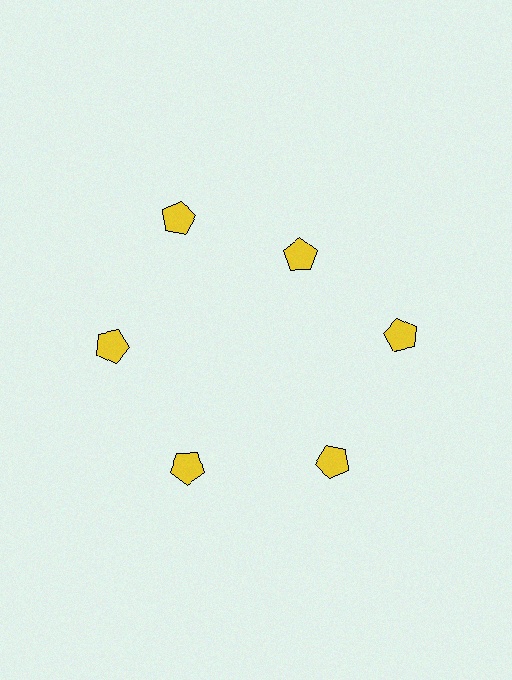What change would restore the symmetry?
The symmetry would be restored by moving it outward, back onto the ring so that all 6 pentagons sit at equal angles and equal distance from the center.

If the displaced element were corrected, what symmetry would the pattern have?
It would have 6-fold rotational symmetry — the pattern would map onto itself every 60 degrees.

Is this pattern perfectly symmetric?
No. The 6 yellow pentagons are arranged in a ring, but one element near the 1 o'clock position is pulled inward toward the center, breaking the 6-fold rotational symmetry.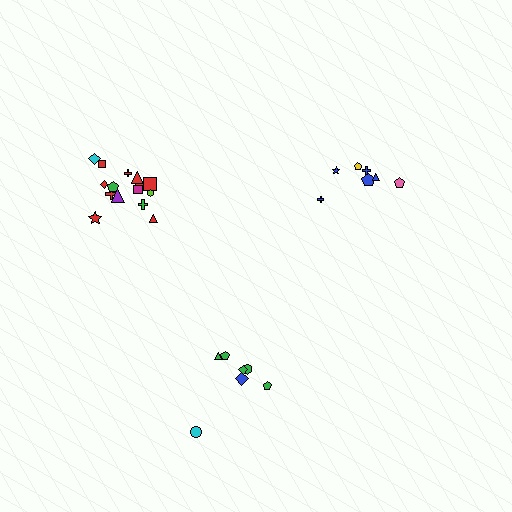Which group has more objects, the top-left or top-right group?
The top-left group.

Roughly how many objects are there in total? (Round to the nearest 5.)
Roughly 30 objects in total.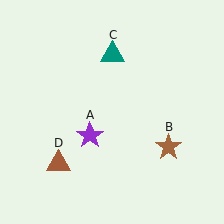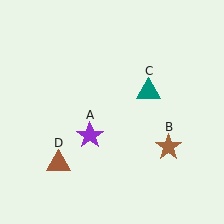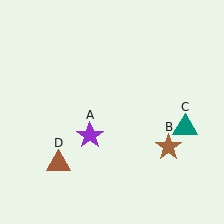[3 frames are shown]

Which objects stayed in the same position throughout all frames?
Purple star (object A) and brown star (object B) and brown triangle (object D) remained stationary.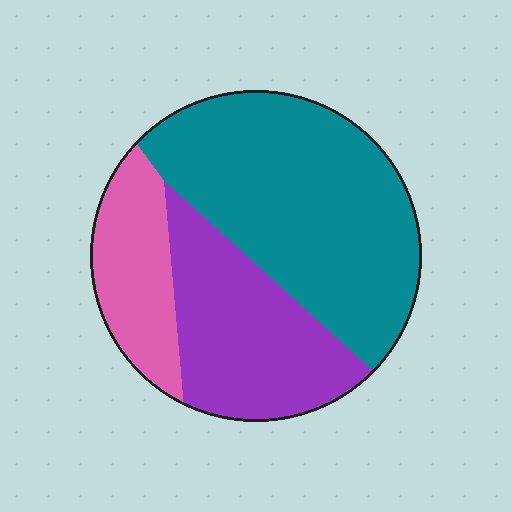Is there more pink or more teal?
Teal.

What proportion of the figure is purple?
Purple covers about 30% of the figure.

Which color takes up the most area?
Teal, at roughly 50%.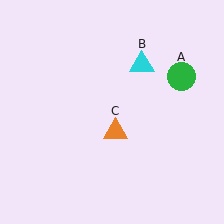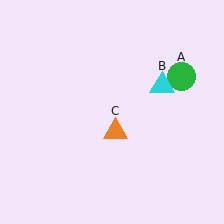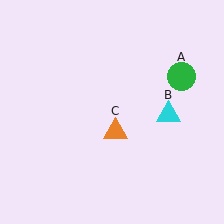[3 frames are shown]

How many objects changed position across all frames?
1 object changed position: cyan triangle (object B).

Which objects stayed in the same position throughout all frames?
Green circle (object A) and orange triangle (object C) remained stationary.